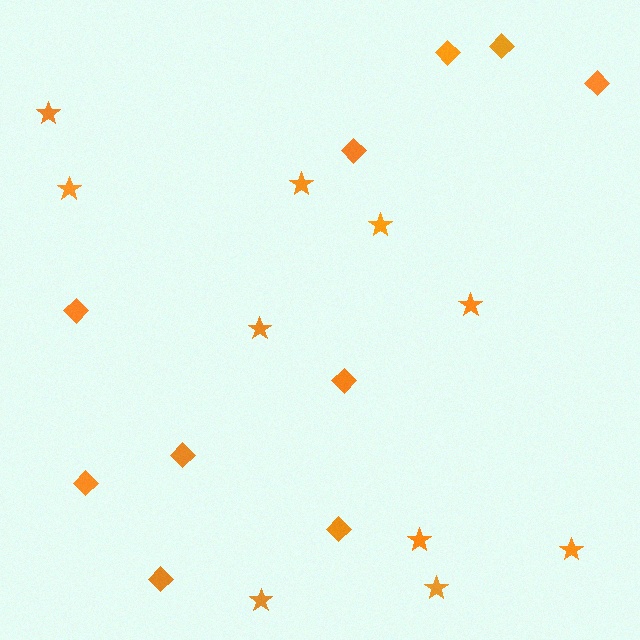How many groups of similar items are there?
There are 2 groups: one group of stars (10) and one group of diamonds (10).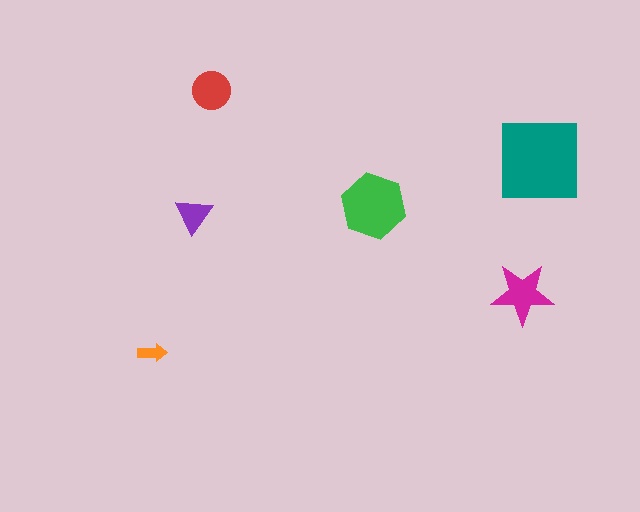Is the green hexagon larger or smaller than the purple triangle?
Larger.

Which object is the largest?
The teal square.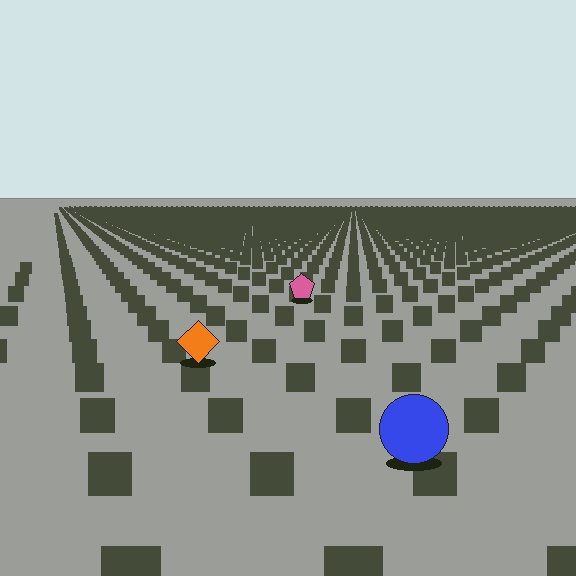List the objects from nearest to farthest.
From nearest to farthest: the blue circle, the orange diamond, the pink pentagon.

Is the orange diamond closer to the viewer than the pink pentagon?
Yes. The orange diamond is closer — you can tell from the texture gradient: the ground texture is coarser near it.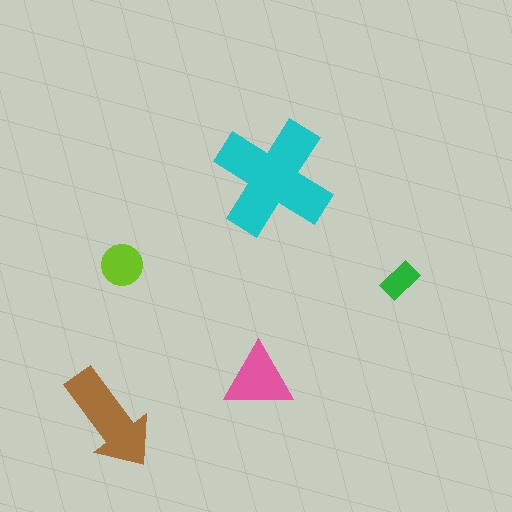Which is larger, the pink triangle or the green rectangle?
The pink triangle.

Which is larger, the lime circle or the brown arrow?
The brown arrow.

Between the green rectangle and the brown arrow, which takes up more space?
The brown arrow.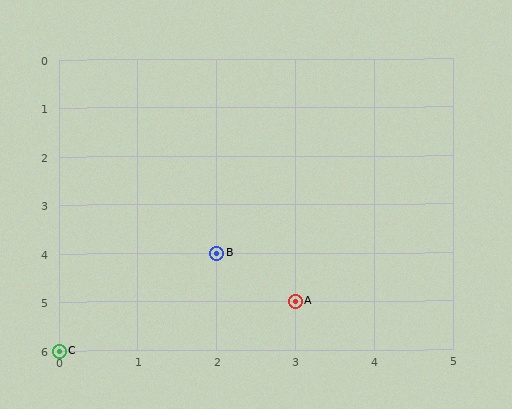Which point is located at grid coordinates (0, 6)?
Point C is at (0, 6).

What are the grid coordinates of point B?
Point B is at grid coordinates (2, 4).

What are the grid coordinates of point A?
Point A is at grid coordinates (3, 5).